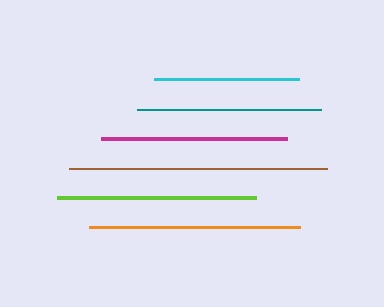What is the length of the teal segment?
The teal segment is approximately 184 pixels long.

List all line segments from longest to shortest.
From longest to shortest: brown, orange, lime, magenta, teal, cyan.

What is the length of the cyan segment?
The cyan segment is approximately 145 pixels long.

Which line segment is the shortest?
The cyan line is the shortest at approximately 145 pixels.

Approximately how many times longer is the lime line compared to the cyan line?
The lime line is approximately 1.4 times the length of the cyan line.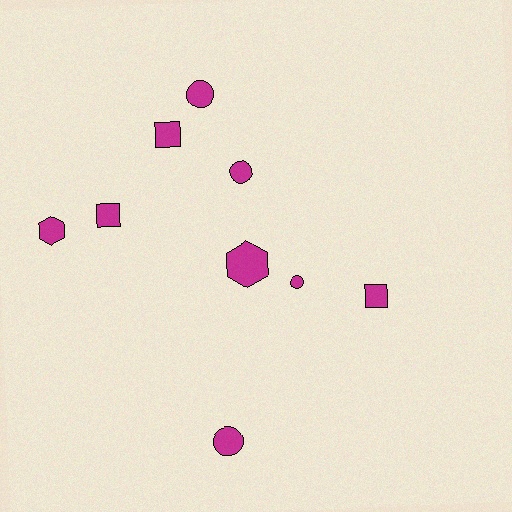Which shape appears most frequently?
Circle, with 4 objects.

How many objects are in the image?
There are 9 objects.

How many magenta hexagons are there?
There are 2 magenta hexagons.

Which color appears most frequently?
Magenta, with 9 objects.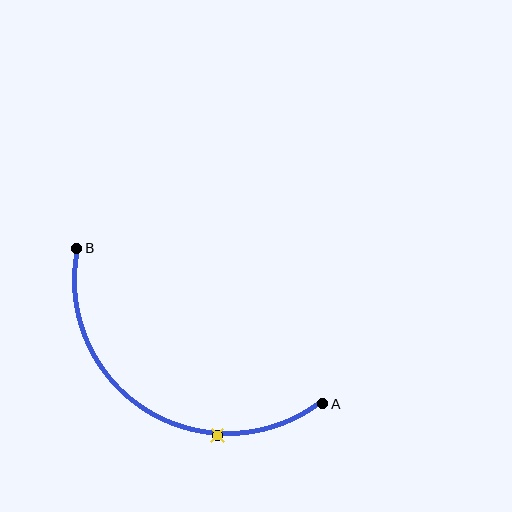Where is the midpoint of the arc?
The arc midpoint is the point on the curve farthest from the straight line joining A and B. It sits below that line.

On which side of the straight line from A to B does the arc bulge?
The arc bulges below the straight line connecting A and B.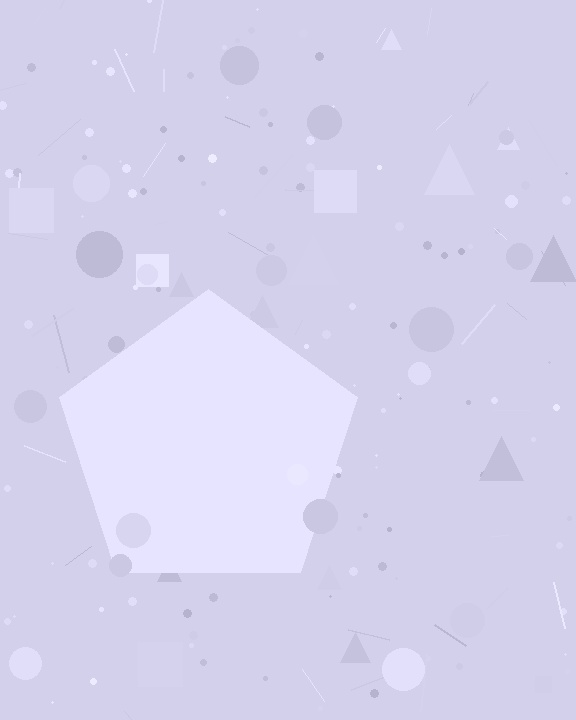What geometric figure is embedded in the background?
A pentagon is embedded in the background.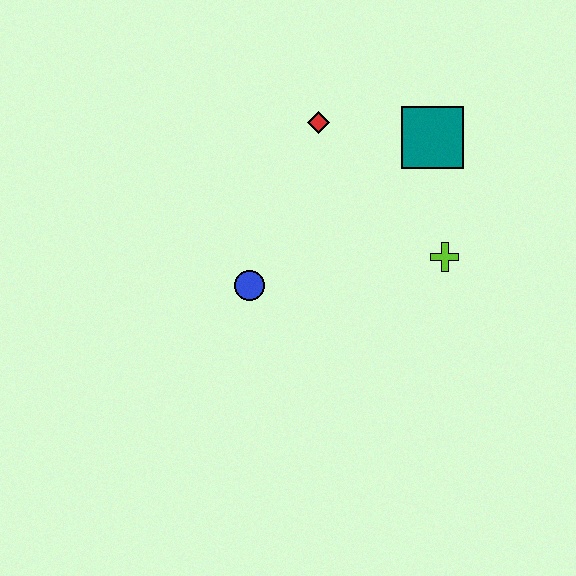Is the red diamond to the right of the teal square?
No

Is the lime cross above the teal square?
No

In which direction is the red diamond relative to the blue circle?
The red diamond is above the blue circle.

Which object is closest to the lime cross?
The teal square is closest to the lime cross.